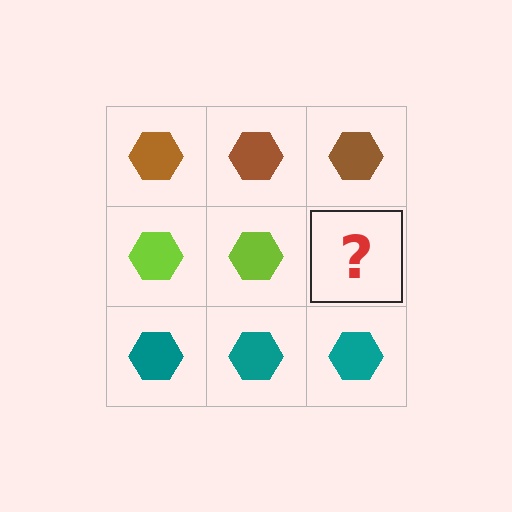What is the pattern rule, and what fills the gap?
The rule is that each row has a consistent color. The gap should be filled with a lime hexagon.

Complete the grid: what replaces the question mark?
The question mark should be replaced with a lime hexagon.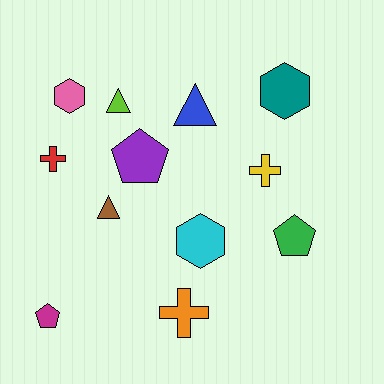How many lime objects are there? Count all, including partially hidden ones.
There is 1 lime object.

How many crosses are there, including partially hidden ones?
There are 3 crosses.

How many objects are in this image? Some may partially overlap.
There are 12 objects.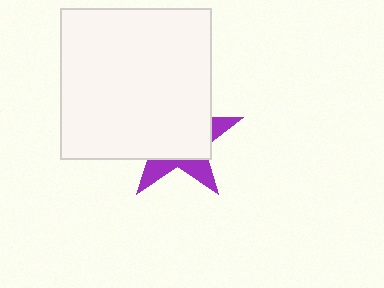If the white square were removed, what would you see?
You would see the complete purple star.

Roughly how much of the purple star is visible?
A small part of it is visible (roughly 32%).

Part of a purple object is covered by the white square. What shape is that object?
It is a star.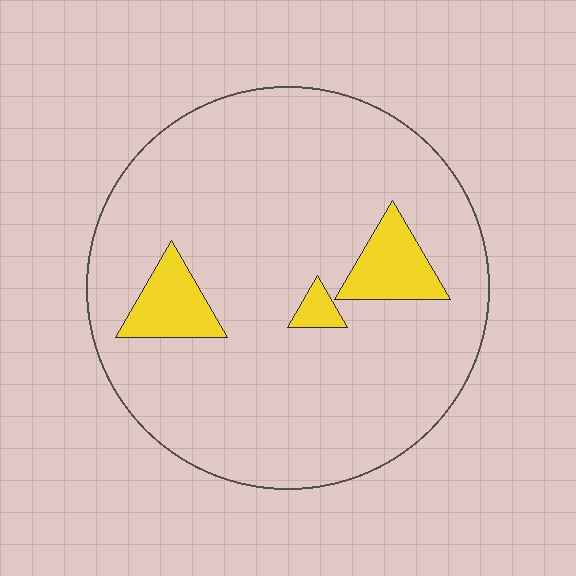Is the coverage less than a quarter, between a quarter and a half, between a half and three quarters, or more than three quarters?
Less than a quarter.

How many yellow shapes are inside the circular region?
3.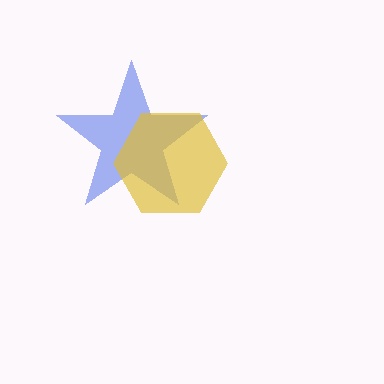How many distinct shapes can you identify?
There are 2 distinct shapes: a blue star, a yellow hexagon.